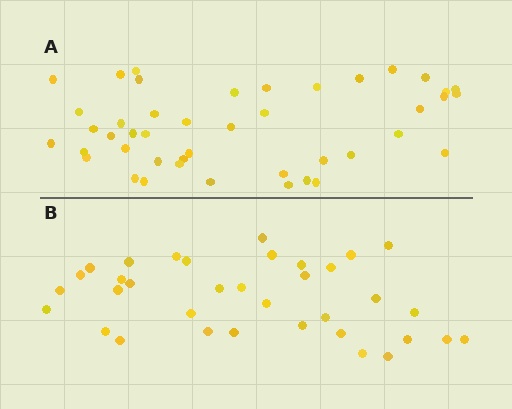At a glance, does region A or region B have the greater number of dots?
Region A (the top region) has more dots.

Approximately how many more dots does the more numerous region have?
Region A has roughly 8 or so more dots than region B.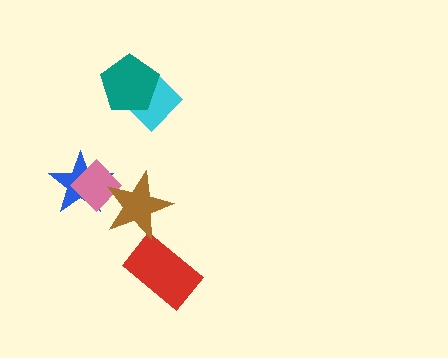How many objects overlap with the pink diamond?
2 objects overlap with the pink diamond.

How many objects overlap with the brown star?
2 objects overlap with the brown star.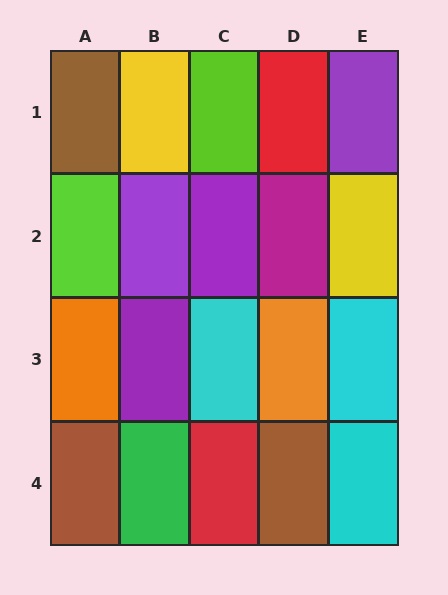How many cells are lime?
2 cells are lime.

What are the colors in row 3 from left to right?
Orange, purple, cyan, orange, cyan.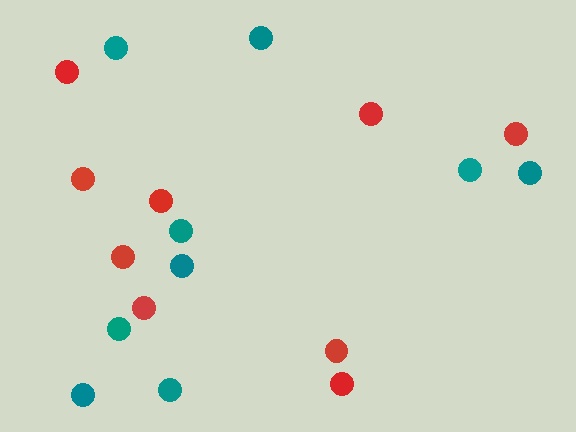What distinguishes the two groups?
There are 2 groups: one group of red circles (9) and one group of teal circles (9).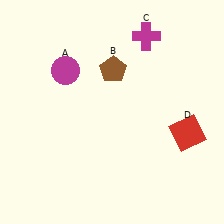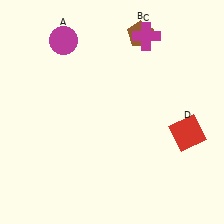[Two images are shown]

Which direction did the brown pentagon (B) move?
The brown pentagon (B) moved up.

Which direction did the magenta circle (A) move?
The magenta circle (A) moved up.